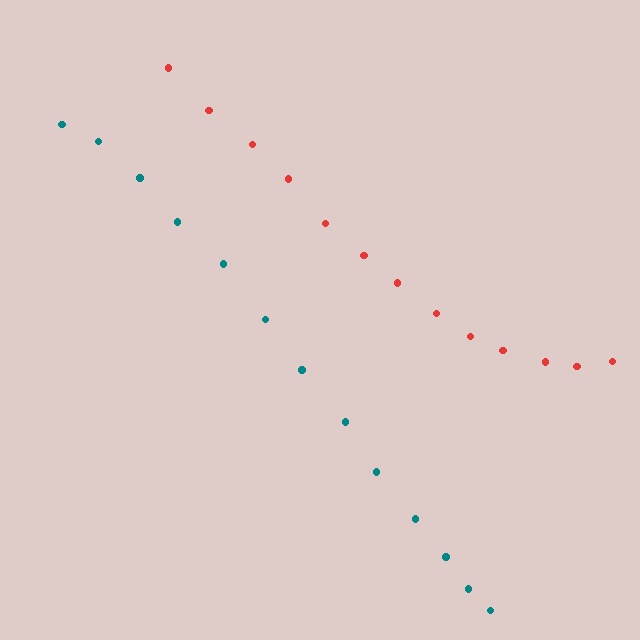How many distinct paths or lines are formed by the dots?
There are 2 distinct paths.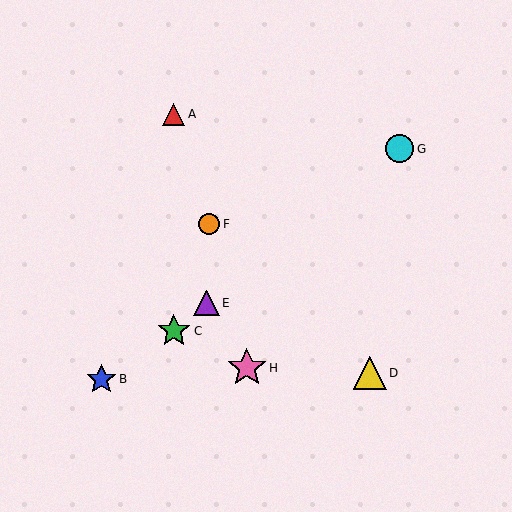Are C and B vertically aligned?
No, C is at x≈174 and B is at x≈101.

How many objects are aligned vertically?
2 objects (A, C) are aligned vertically.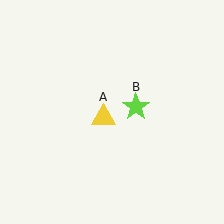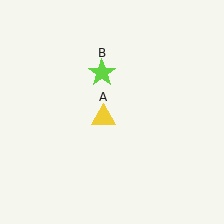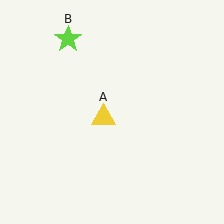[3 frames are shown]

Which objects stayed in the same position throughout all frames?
Yellow triangle (object A) remained stationary.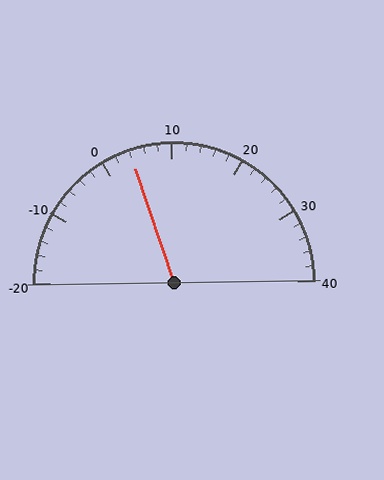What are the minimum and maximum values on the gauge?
The gauge ranges from -20 to 40.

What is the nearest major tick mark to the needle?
The nearest major tick mark is 0.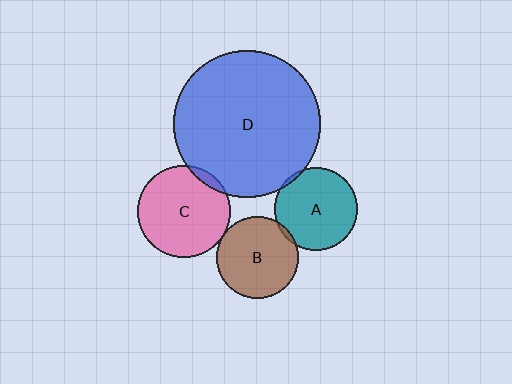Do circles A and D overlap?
Yes.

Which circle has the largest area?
Circle D (blue).